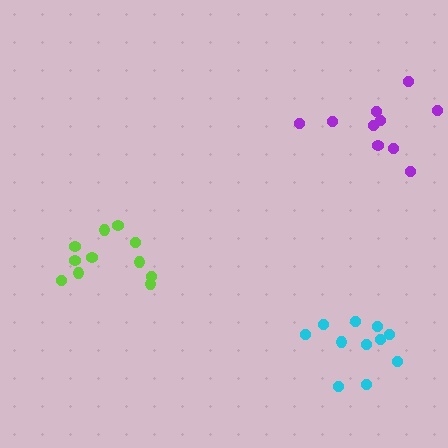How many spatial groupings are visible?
There are 3 spatial groupings.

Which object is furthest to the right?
The purple cluster is rightmost.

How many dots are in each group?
Group 1: 11 dots, Group 2: 10 dots, Group 3: 11 dots (32 total).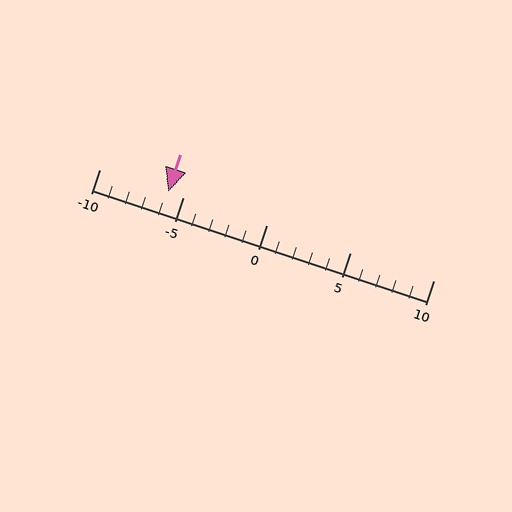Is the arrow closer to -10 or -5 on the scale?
The arrow is closer to -5.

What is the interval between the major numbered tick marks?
The major tick marks are spaced 5 units apart.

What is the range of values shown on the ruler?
The ruler shows values from -10 to 10.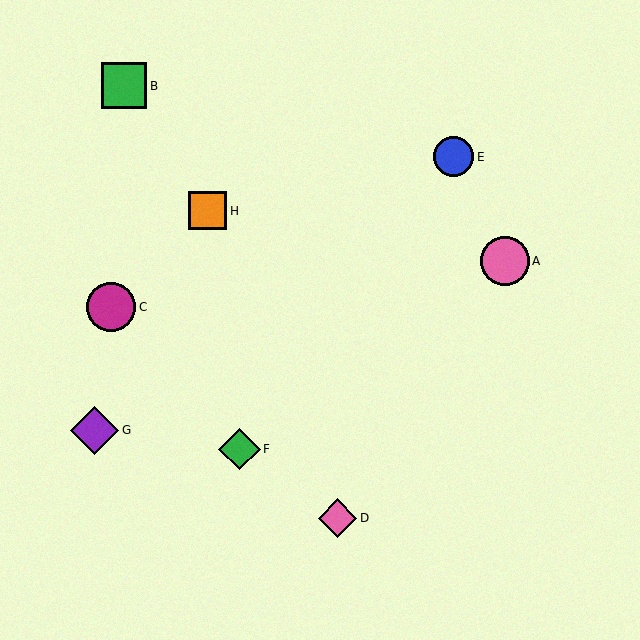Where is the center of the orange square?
The center of the orange square is at (208, 211).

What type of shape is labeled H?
Shape H is an orange square.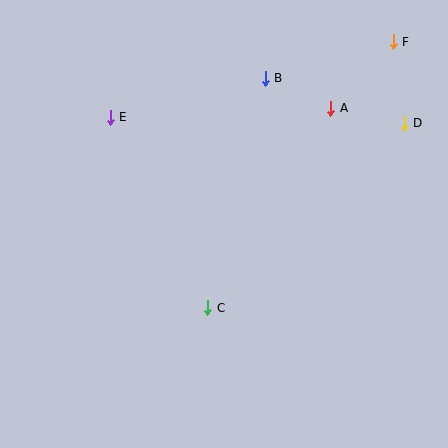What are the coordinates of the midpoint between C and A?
The midpoint between C and A is at (269, 208).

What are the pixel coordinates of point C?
Point C is at (208, 308).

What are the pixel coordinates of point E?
Point E is at (110, 117).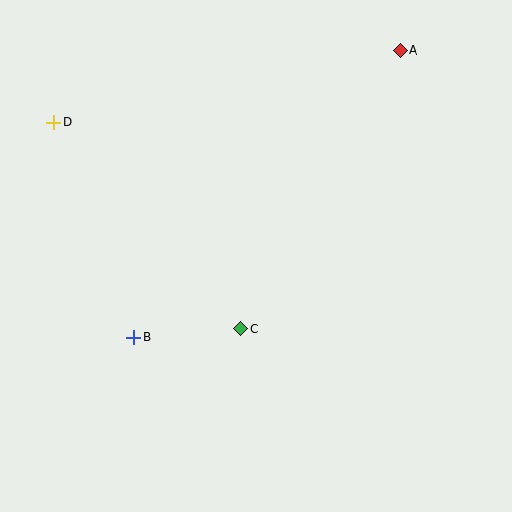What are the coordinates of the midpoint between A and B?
The midpoint between A and B is at (267, 194).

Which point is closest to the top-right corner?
Point A is closest to the top-right corner.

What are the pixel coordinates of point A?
Point A is at (400, 51).